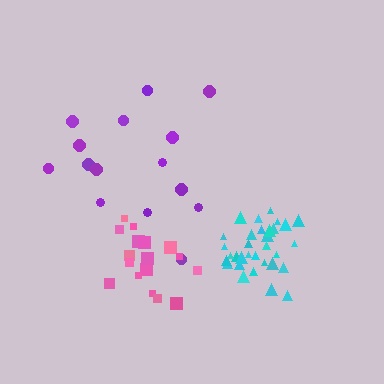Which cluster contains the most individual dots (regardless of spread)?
Cyan (32).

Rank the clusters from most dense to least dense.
cyan, pink, purple.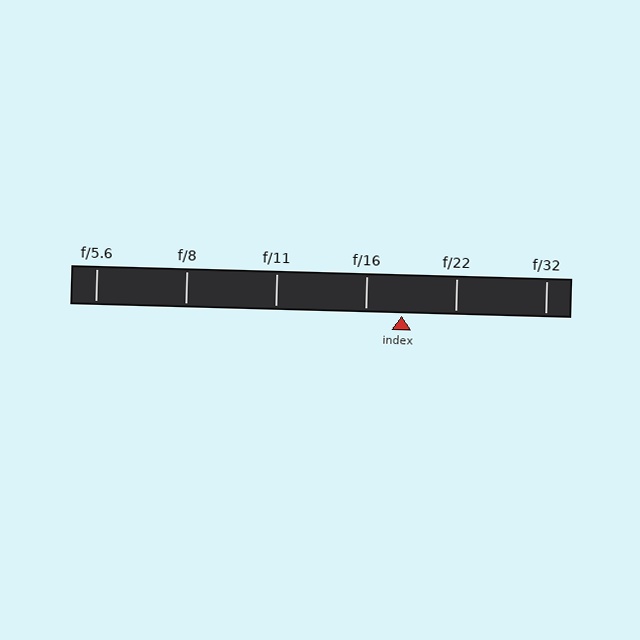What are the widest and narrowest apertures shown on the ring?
The widest aperture shown is f/5.6 and the narrowest is f/32.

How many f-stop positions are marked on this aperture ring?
There are 6 f-stop positions marked.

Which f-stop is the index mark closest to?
The index mark is closest to f/16.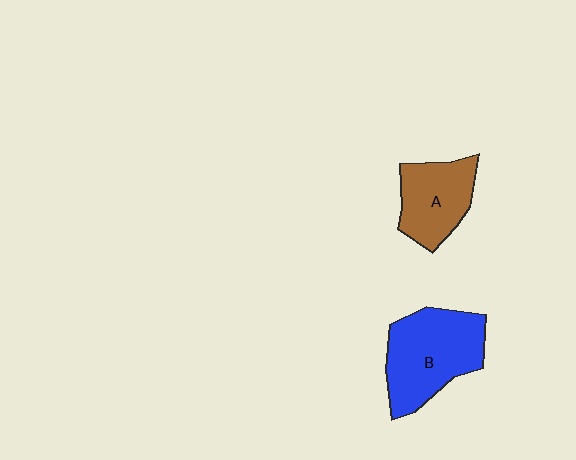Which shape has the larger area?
Shape B (blue).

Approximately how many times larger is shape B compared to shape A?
Approximately 1.4 times.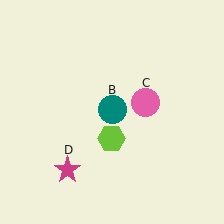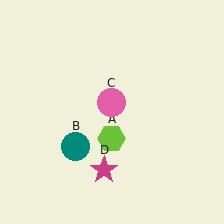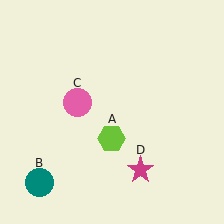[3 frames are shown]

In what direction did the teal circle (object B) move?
The teal circle (object B) moved down and to the left.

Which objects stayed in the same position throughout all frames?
Lime hexagon (object A) remained stationary.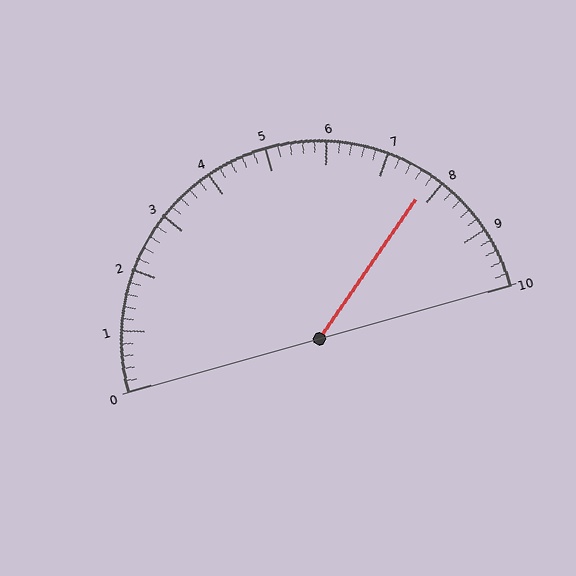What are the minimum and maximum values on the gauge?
The gauge ranges from 0 to 10.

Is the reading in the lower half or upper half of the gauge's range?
The reading is in the upper half of the range (0 to 10).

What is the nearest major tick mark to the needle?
The nearest major tick mark is 8.